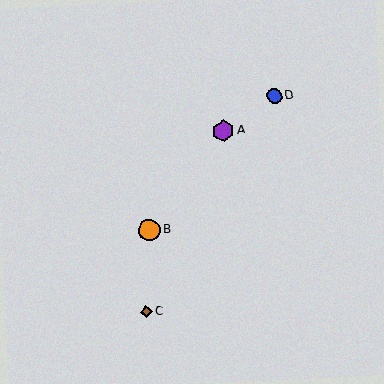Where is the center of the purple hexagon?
The center of the purple hexagon is at (223, 131).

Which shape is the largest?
The purple hexagon (labeled A) is the largest.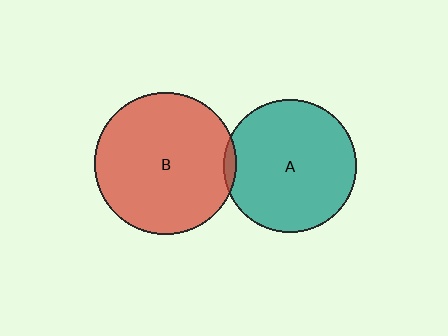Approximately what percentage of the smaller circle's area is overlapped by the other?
Approximately 5%.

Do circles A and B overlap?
Yes.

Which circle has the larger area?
Circle B (red).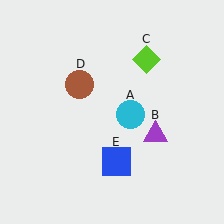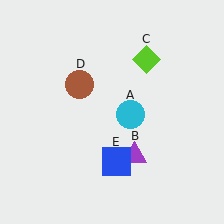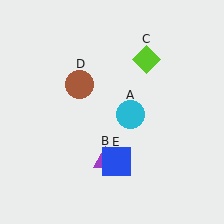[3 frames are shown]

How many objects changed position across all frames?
1 object changed position: purple triangle (object B).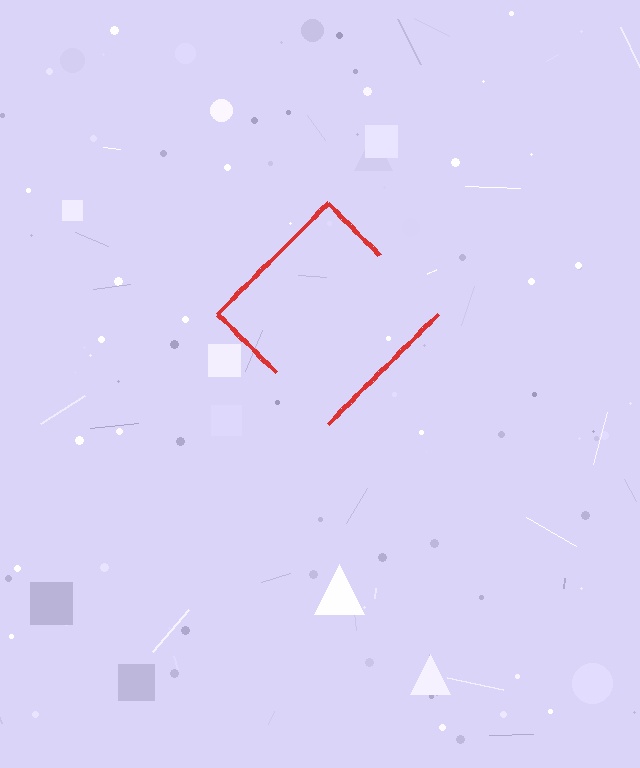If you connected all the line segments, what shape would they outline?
They would outline a diamond.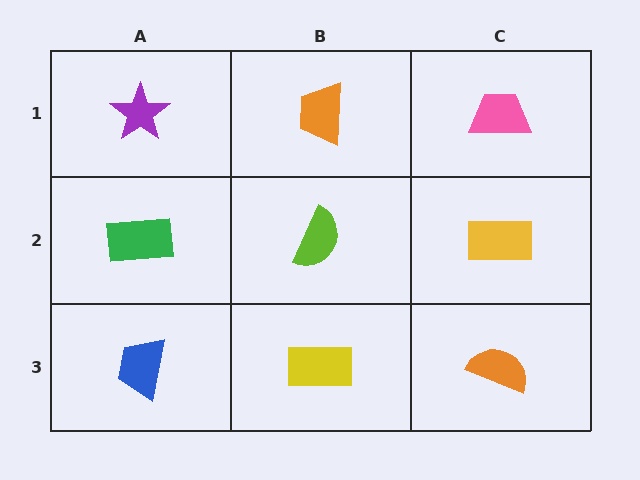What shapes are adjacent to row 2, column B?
An orange trapezoid (row 1, column B), a yellow rectangle (row 3, column B), a green rectangle (row 2, column A), a yellow rectangle (row 2, column C).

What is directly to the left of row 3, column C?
A yellow rectangle.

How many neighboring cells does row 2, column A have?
3.